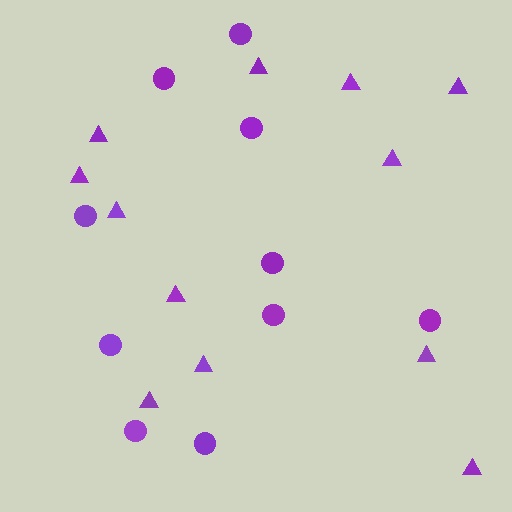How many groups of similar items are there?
There are 2 groups: one group of circles (10) and one group of triangles (12).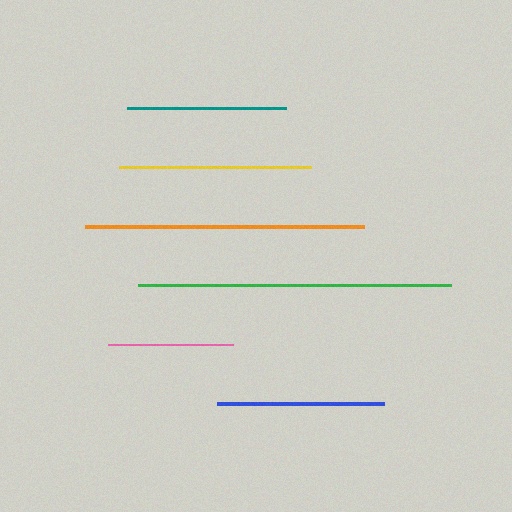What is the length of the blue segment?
The blue segment is approximately 168 pixels long.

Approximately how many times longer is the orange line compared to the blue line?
The orange line is approximately 1.7 times the length of the blue line.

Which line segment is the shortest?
The pink line is the shortest at approximately 124 pixels.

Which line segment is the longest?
The green line is the longest at approximately 313 pixels.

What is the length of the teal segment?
The teal segment is approximately 159 pixels long.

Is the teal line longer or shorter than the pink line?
The teal line is longer than the pink line.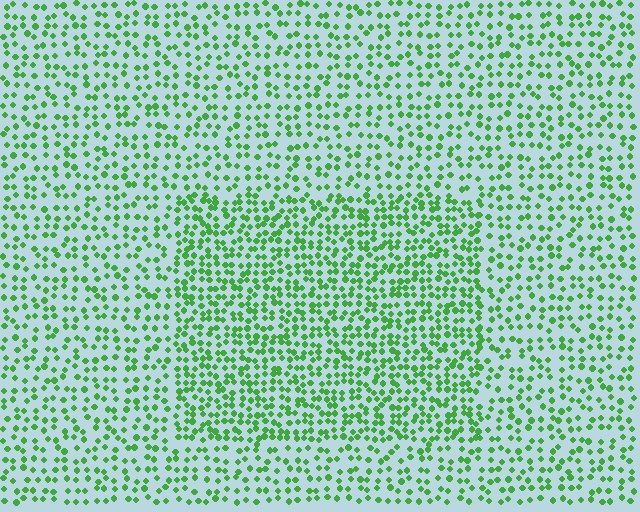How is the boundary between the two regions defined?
The boundary is defined by a change in element density (approximately 1.6x ratio). All elements are the same color, size, and shape.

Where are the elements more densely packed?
The elements are more densely packed inside the rectangle boundary.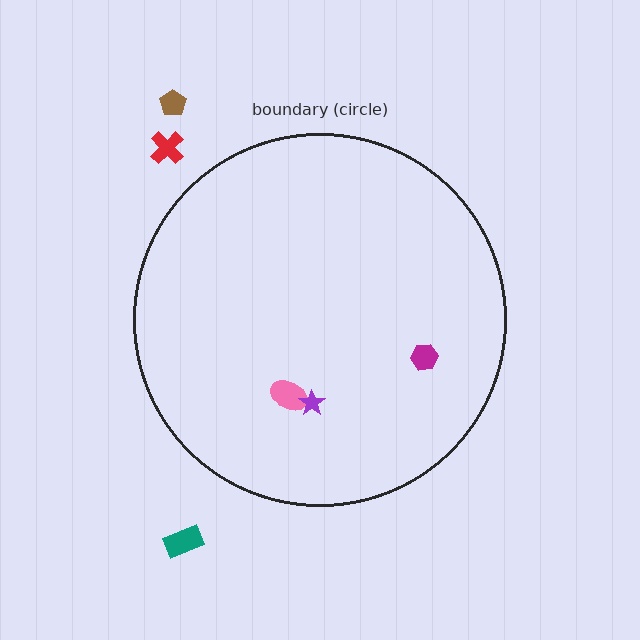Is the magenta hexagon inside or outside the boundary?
Inside.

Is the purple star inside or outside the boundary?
Inside.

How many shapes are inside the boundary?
3 inside, 3 outside.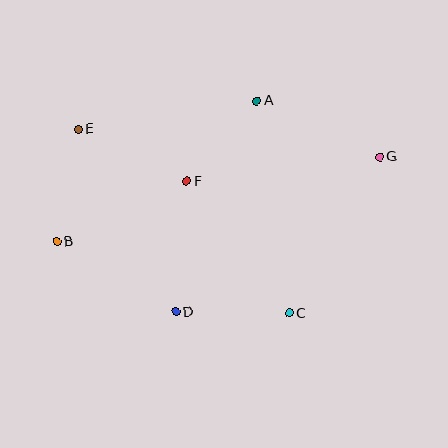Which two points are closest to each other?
Points A and F are closest to each other.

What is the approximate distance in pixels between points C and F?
The distance between C and F is approximately 167 pixels.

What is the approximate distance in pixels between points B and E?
The distance between B and E is approximately 115 pixels.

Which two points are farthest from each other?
Points B and G are farthest from each other.